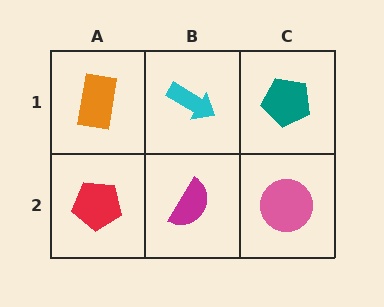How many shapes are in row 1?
3 shapes.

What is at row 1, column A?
An orange rectangle.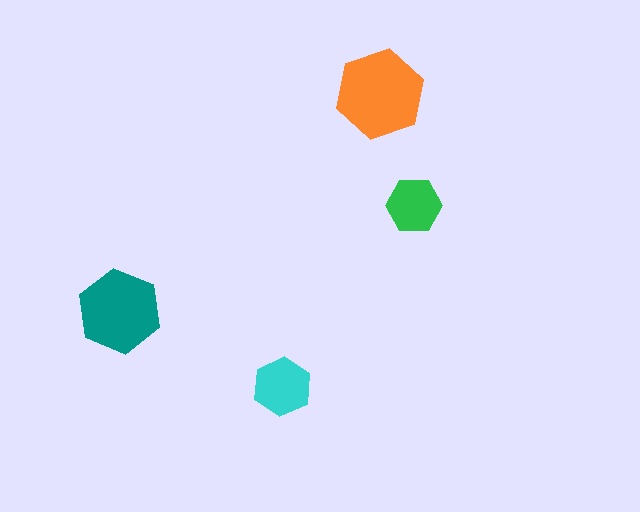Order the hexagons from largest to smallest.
the orange one, the teal one, the cyan one, the green one.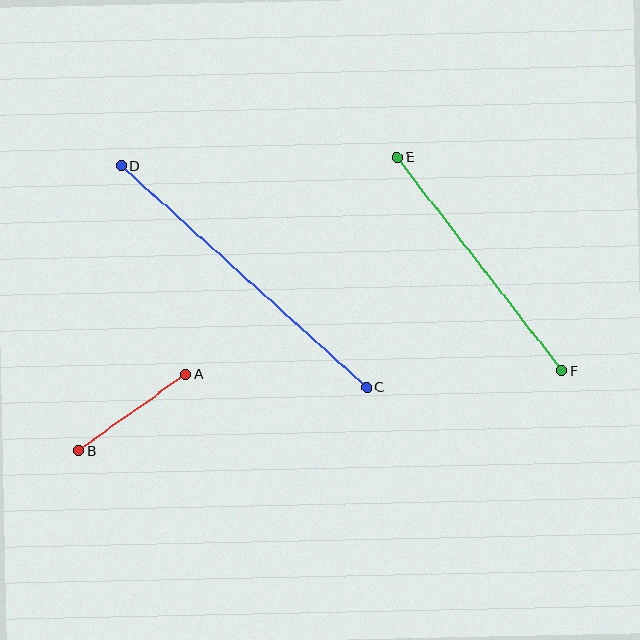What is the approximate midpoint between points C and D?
The midpoint is at approximately (244, 277) pixels.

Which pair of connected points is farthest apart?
Points C and D are farthest apart.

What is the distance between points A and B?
The distance is approximately 132 pixels.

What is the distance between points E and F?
The distance is approximately 269 pixels.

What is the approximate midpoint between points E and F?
The midpoint is at approximately (480, 264) pixels.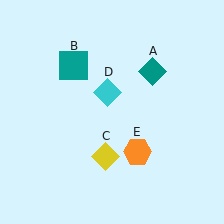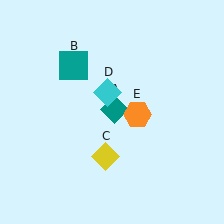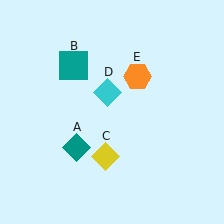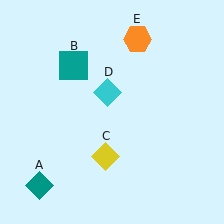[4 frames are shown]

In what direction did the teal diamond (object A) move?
The teal diamond (object A) moved down and to the left.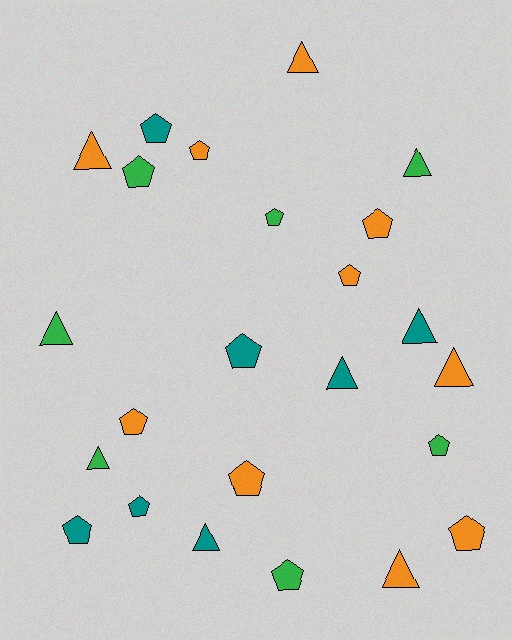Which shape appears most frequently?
Pentagon, with 14 objects.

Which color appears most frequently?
Orange, with 10 objects.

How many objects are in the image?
There are 24 objects.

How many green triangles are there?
There are 3 green triangles.